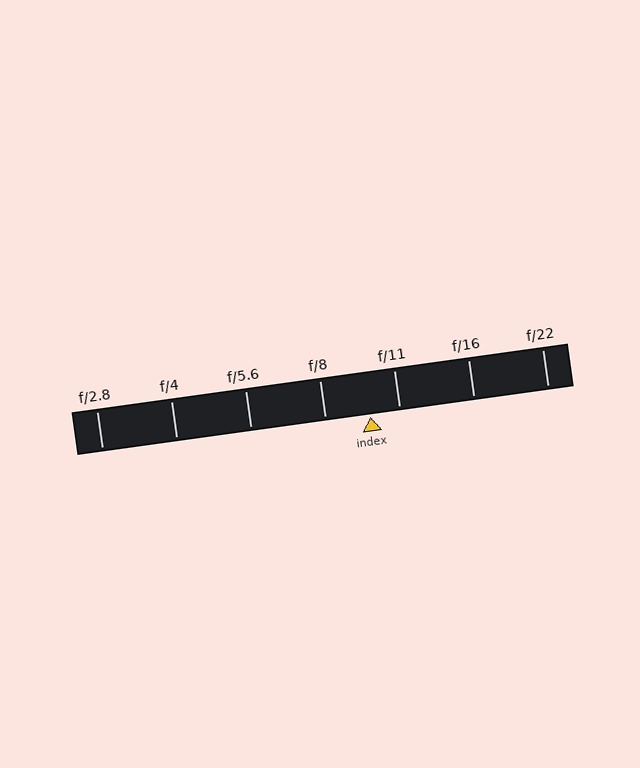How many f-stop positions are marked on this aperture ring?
There are 7 f-stop positions marked.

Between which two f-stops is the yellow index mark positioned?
The index mark is between f/8 and f/11.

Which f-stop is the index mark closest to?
The index mark is closest to f/11.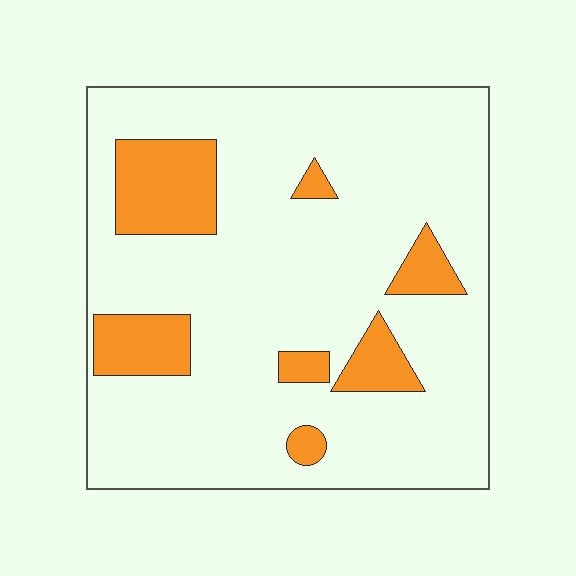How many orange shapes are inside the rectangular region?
7.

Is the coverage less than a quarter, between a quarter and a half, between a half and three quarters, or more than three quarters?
Less than a quarter.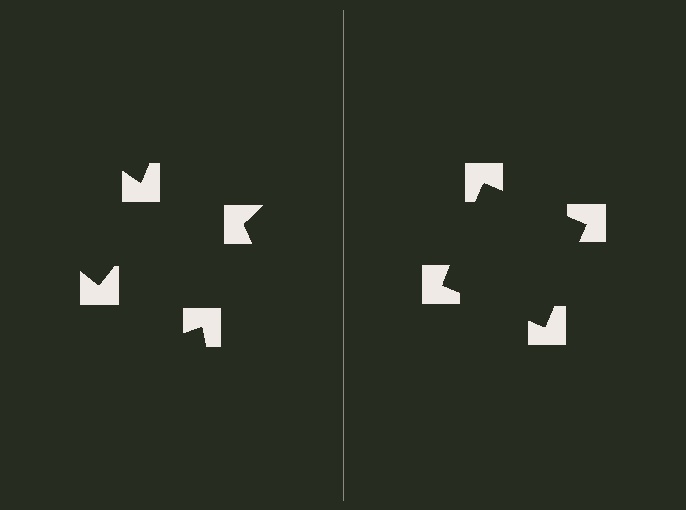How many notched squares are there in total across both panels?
8 — 4 on each side.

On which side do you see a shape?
An illusory square appears on the right side. On the left side the wedge cuts are rotated, so no coherent shape forms.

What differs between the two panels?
The notched squares are positioned identically on both sides; only the wedge orientations differ. On the right they align to a square; on the left they are misaligned.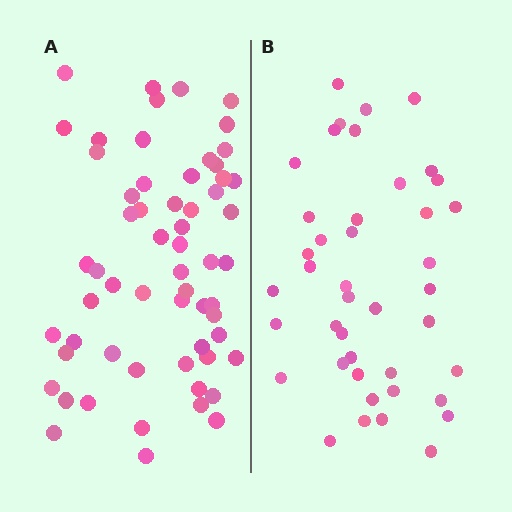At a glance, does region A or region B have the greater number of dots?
Region A (the left region) has more dots.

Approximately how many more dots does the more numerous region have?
Region A has approximately 20 more dots than region B.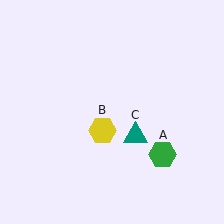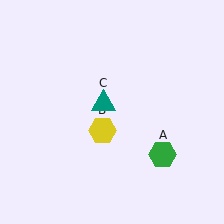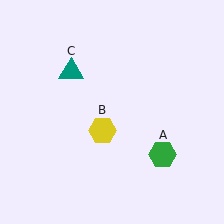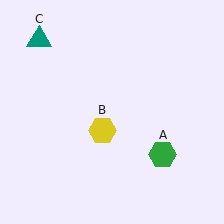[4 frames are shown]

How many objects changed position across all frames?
1 object changed position: teal triangle (object C).